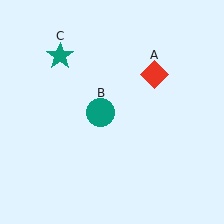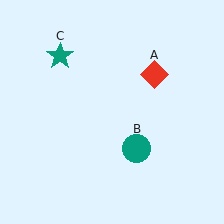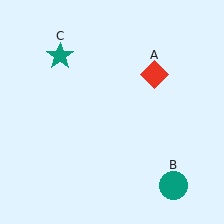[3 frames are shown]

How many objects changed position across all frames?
1 object changed position: teal circle (object B).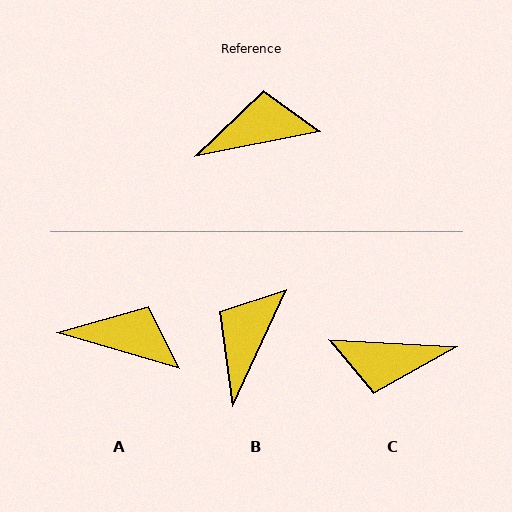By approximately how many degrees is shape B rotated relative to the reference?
Approximately 54 degrees counter-clockwise.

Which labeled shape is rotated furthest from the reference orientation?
C, about 166 degrees away.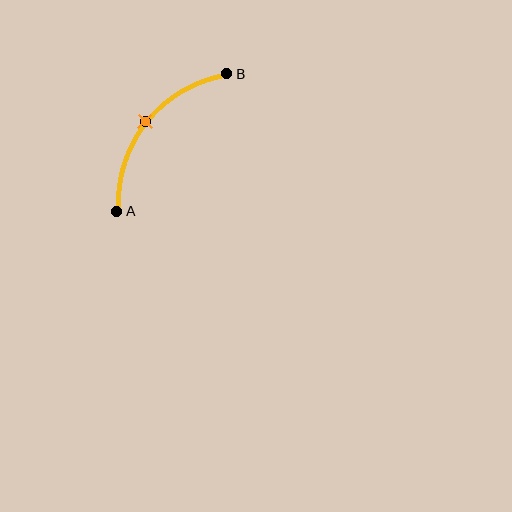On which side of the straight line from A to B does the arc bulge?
The arc bulges above and to the left of the straight line connecting A and B.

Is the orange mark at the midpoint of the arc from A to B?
Yes. The orange mark lies on the arc at equal arc-length from both A and B — it is the arc midpoint.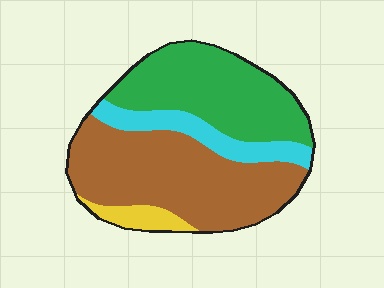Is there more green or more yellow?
Green.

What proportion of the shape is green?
Green takes up between a third and a half of the shape.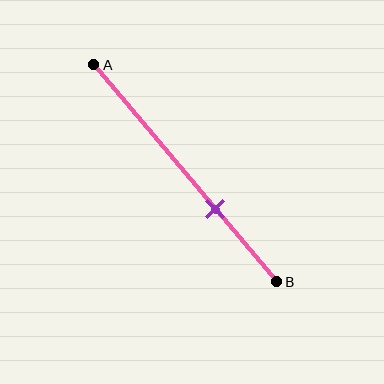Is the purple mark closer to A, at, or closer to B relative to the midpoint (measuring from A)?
The purple mark is closer to point B than the midpoint of segment AB.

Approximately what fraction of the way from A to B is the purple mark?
The purple mark is approximately 65% of the way from A to B.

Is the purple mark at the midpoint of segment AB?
No, the mark is at about 65% from A, not at the 50% midpoint.